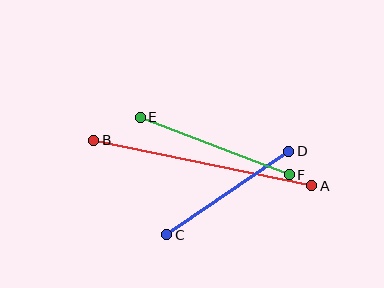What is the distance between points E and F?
The distance is approximately 159 pixels.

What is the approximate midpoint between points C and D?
The midpoint is at approximately (228, 193) pixels.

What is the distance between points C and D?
The distance is approximately 148 pixels.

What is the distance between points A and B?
The distance is approximately 223 pixels.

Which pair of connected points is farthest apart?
Points A and B are farthest apart.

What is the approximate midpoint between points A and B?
The midpoint is at approximately (203, 163) pixels.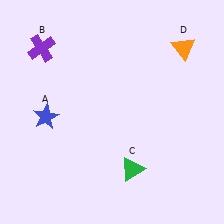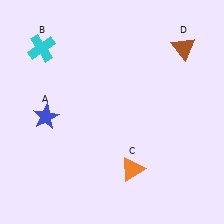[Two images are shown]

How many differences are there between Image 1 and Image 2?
There are 3 differences between the two images.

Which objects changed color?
B changed from purple to cyan. C changed from green to orange. D changed from orange to brown.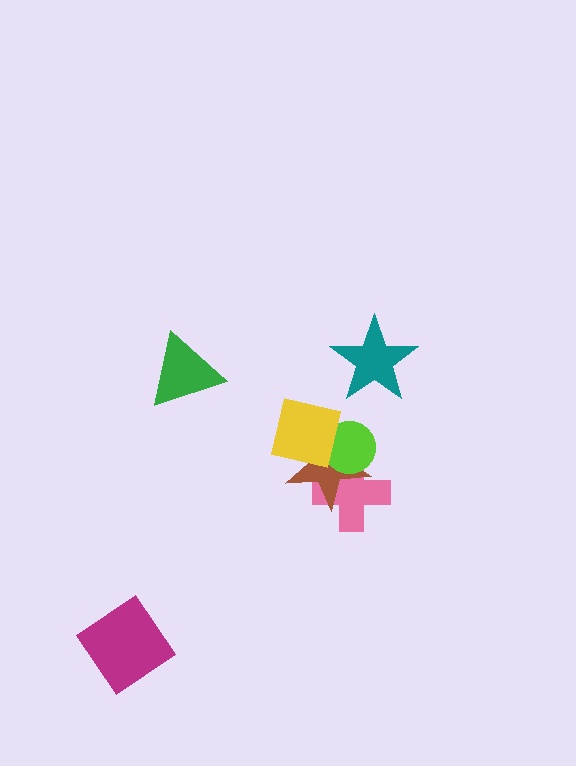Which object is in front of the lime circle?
The yellow square is in front of the lime circle.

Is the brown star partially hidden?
Yes, it is partially covered by another shape.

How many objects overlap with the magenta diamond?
0 objects overlap with the magenta diamond.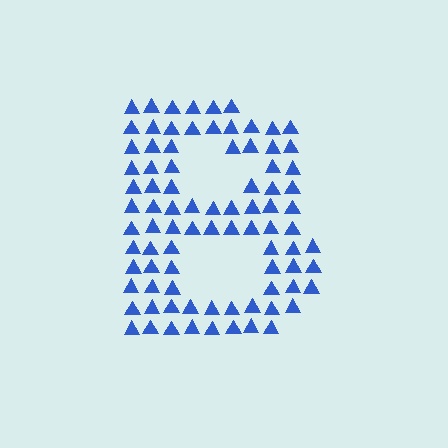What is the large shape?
The large shape is the letter B.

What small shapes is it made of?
It is made of small triangles.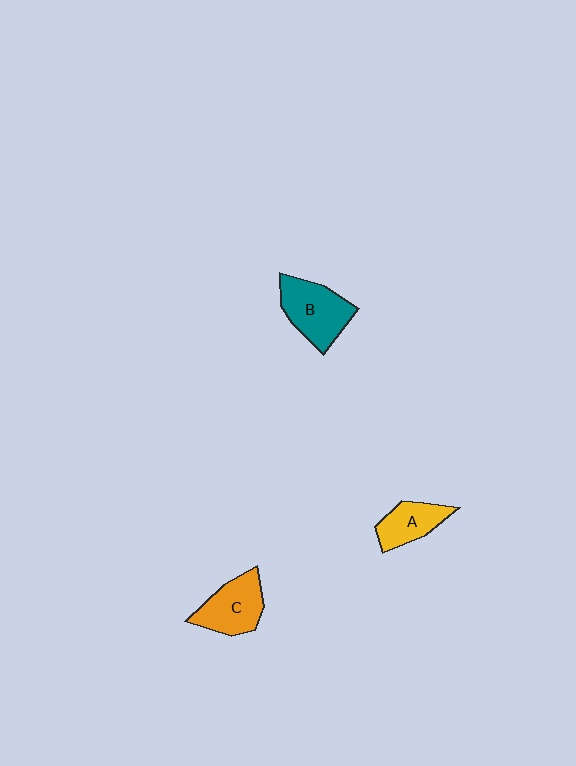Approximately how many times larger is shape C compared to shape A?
Approximately 1.3 times.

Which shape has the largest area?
Shape B (teal).